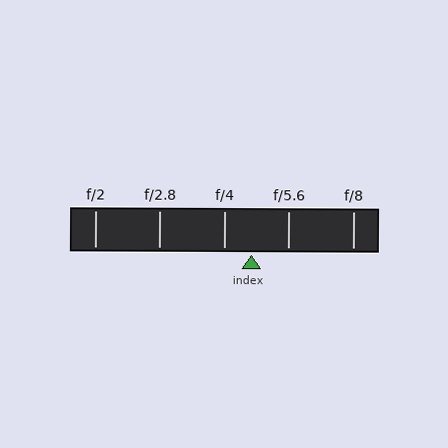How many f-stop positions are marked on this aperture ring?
There are 5 f-stop positions marked.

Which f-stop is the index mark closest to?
The index mark is closest to f/4.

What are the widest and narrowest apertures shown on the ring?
The widest aperture shown is f/2 and the narrowest is f/8.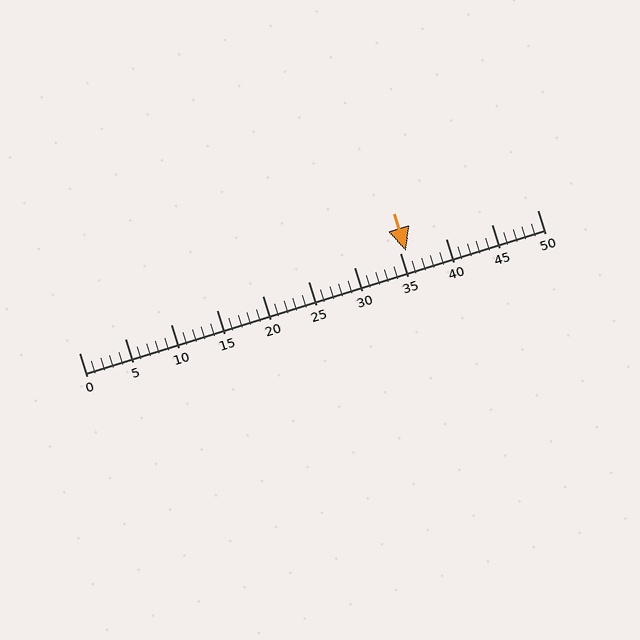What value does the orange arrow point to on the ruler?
The orange arrow points to approximately 36.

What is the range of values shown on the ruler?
The ruler shows values from 0 to 50.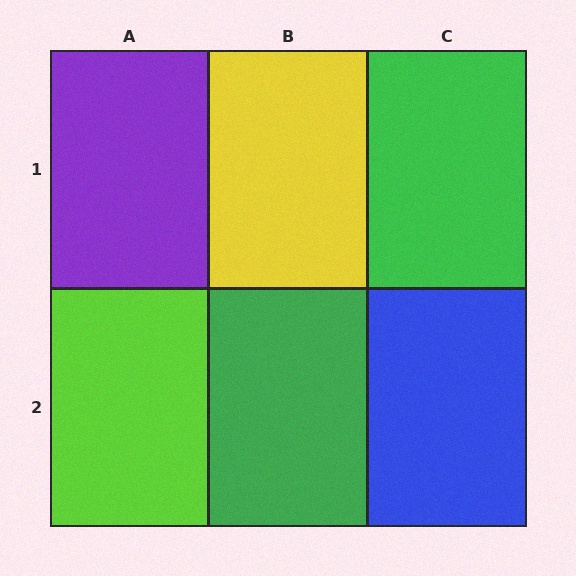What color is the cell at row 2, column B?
Green.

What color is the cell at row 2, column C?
Blue.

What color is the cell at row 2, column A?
Lime.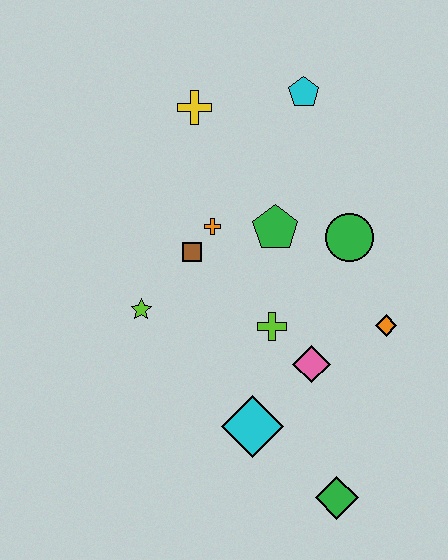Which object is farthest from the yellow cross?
The green diamond is farthest from the yellow cross.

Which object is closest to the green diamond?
The cyan diamond is closest to the green diamond.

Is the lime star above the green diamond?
Yes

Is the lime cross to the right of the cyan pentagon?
No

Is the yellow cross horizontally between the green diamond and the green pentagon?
No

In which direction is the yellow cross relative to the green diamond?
The yellow cross is above the green diamond.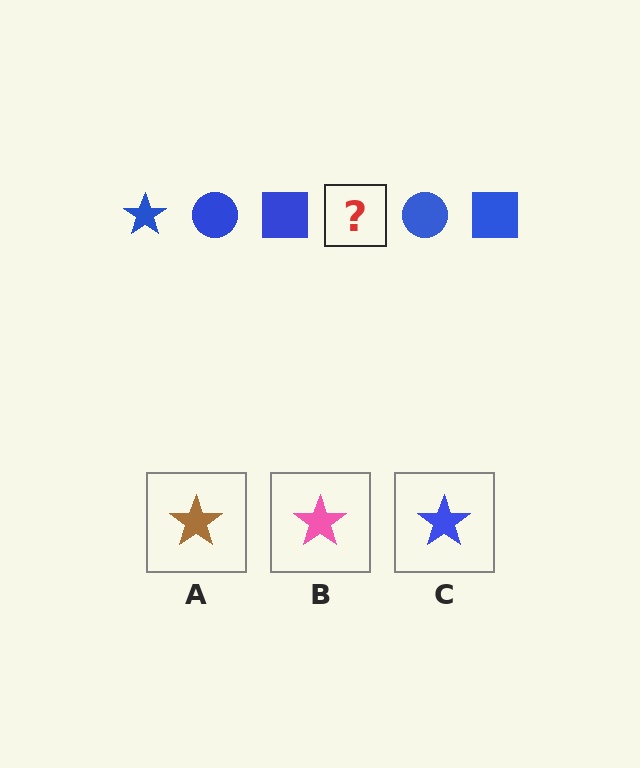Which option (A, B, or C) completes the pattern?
C.